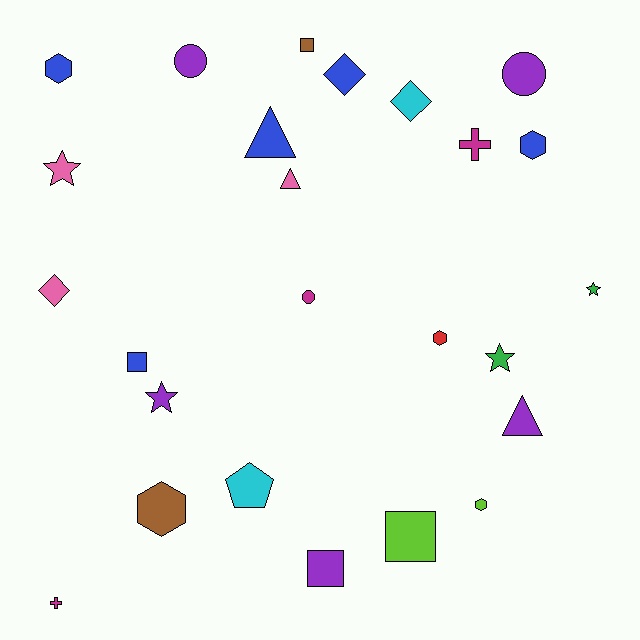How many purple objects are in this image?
There are 5 purple objects.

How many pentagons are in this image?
There is 1 pentagon.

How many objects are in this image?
There are 25 objects.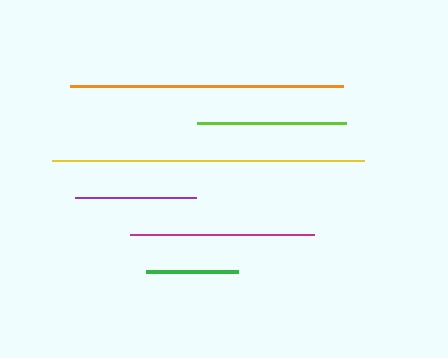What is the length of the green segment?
The green segment is approximately 92 pixels long.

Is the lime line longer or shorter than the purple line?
The lime line is longer than the purple line.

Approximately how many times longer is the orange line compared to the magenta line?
The orange line is approximately 1.5 times the length of the magenta line.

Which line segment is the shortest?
The green line is the shortest at approximately 92 pixels.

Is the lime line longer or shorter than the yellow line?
The yellow line is longer than the lime line.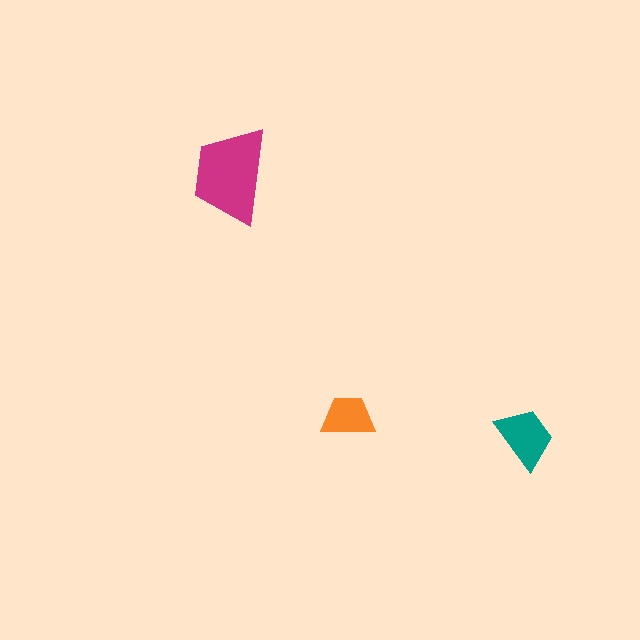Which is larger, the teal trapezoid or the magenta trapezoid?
The magenta one.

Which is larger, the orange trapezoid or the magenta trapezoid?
The magenta one.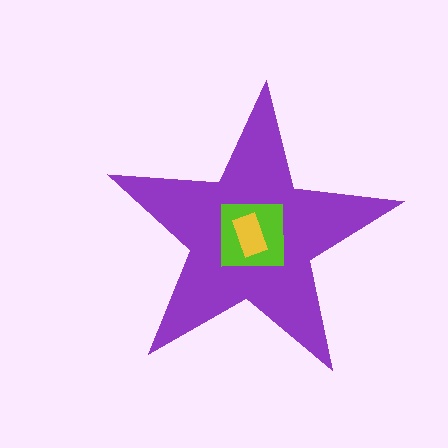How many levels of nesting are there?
3.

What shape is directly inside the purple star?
The lime square.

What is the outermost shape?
The purple star.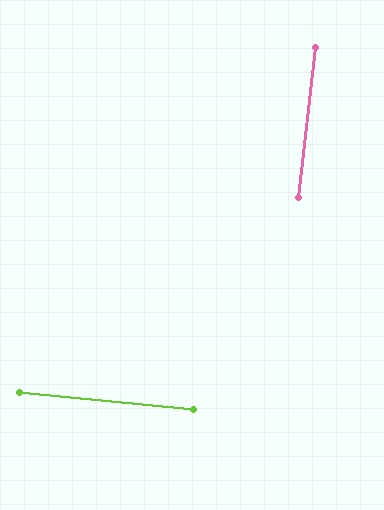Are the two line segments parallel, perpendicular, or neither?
Perpendicular — they meet at approximately 89°.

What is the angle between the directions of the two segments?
Approximately 89 degrees.